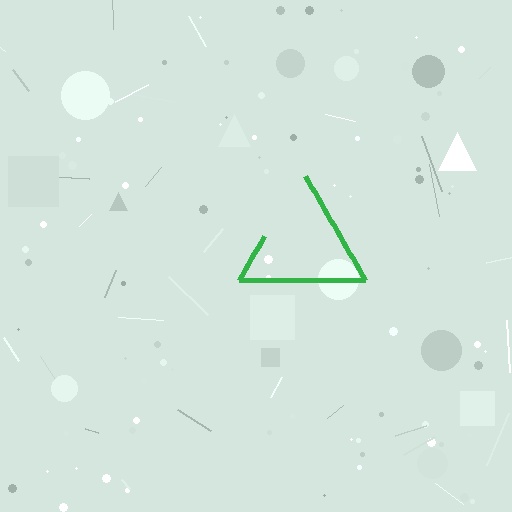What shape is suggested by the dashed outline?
The dashed outline suggests a triangle.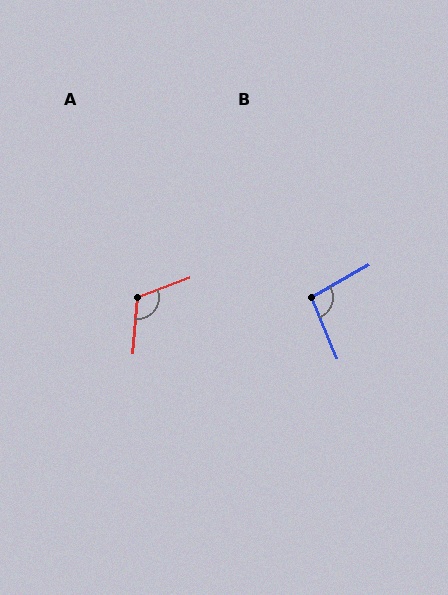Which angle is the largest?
A, at approximately 116 degrees.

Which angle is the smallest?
B, at approximately 98 degrees.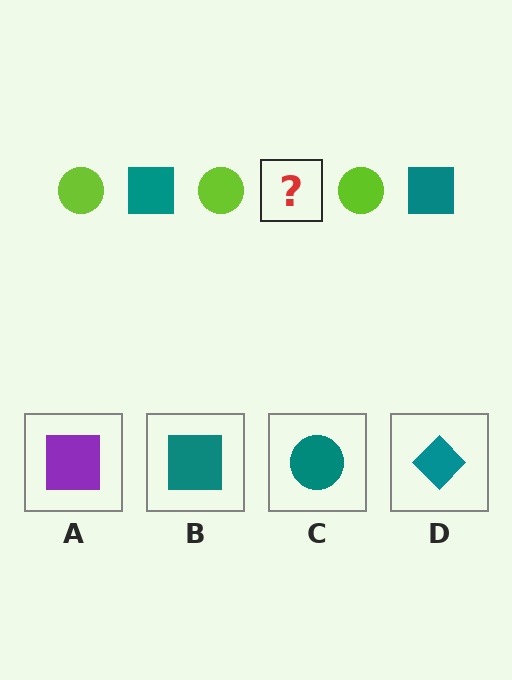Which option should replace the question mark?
Option B.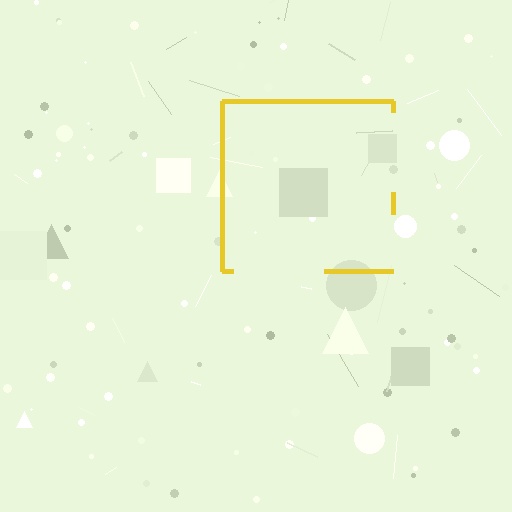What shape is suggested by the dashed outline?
The dashed outline suggests a square.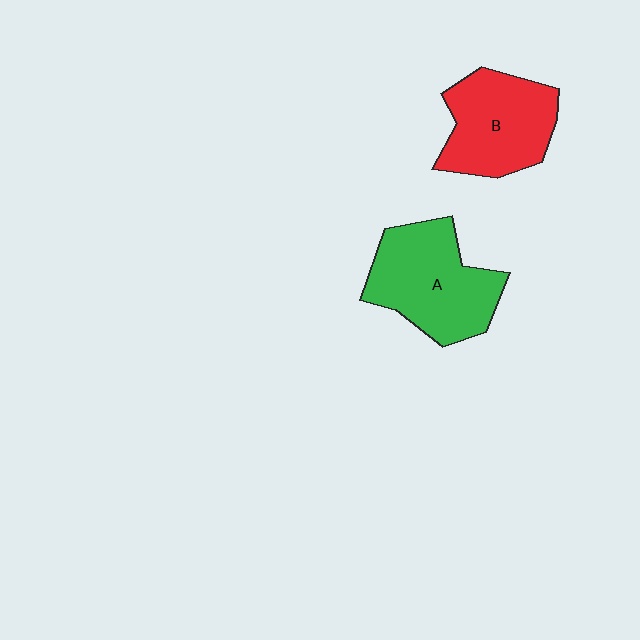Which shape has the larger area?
Shape A (green).